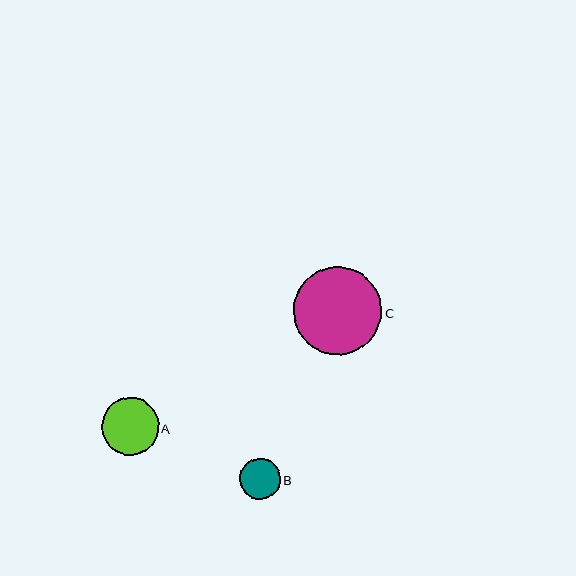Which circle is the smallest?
Circle B is the smallest with a size of approximately 41 pixels.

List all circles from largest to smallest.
From largest to smallest: C, A, B.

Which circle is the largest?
Circle C is the largest with a size of approximately 88 pixels.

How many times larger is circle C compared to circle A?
Circle C is approximately 1.5 times the size of circle A.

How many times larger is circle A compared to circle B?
Circle A is approximately 1.4 times the size of circle B.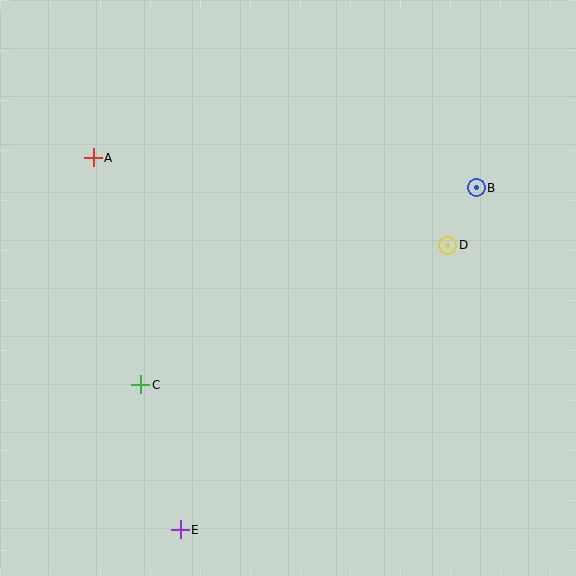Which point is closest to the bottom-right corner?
Point D is closest to the bottom-right corner.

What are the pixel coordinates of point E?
Point E is at (180, 530).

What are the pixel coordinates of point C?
Point C is at (141, 385).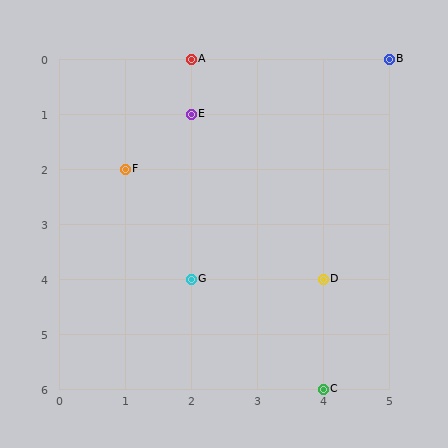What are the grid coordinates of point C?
Point C is at grid coordinates (4, 6).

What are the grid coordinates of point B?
Point B is at grid coordinates (5, 0).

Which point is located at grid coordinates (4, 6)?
Point C is at (4, 6).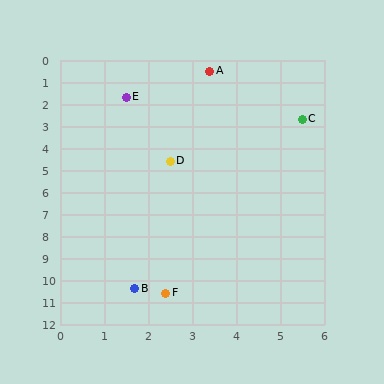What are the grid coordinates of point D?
Point D is at approximately (2.5, 4.6).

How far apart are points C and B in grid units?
Points C and B are about 8.6 grid units apart.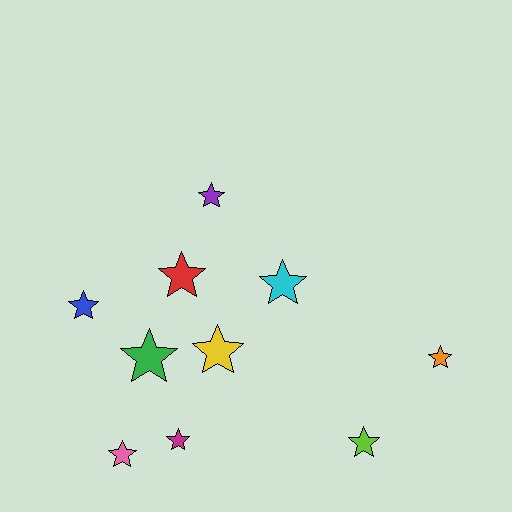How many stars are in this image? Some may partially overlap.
There are 10 stars.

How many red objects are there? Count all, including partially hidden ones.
There is 1 red object.